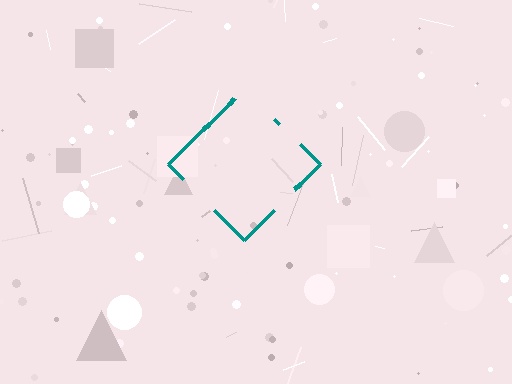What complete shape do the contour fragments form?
The contour fragments form a diamond.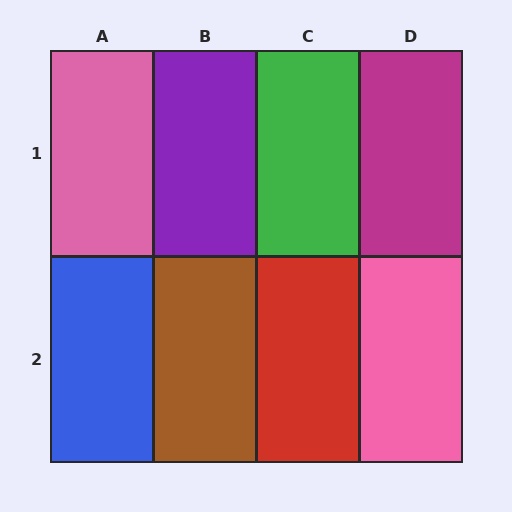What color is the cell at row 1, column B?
Purple.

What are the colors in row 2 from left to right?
Blue, brown, red, pink.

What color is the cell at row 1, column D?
Magenta.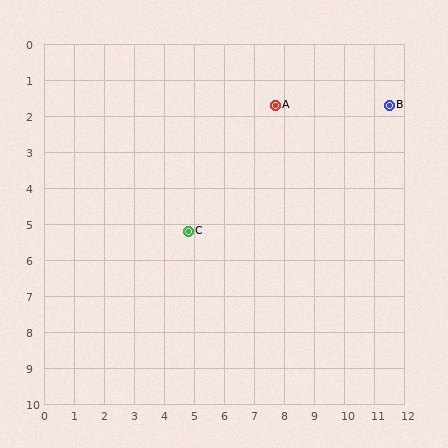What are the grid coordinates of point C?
Point C is at approximately (4.8, 5.2).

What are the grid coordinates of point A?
Point A is at approximately (7.7, 1.7).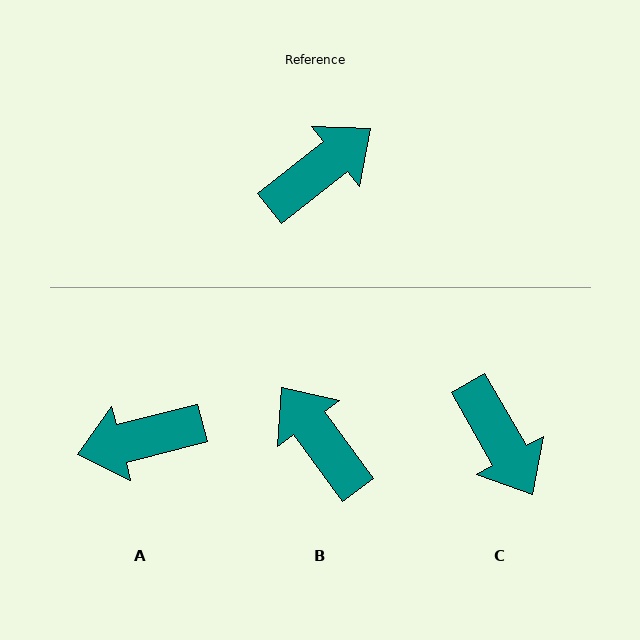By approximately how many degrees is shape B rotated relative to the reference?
Approximately 88 degrees counter-clockwise.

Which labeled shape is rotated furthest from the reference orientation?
A, about 156 degrees away.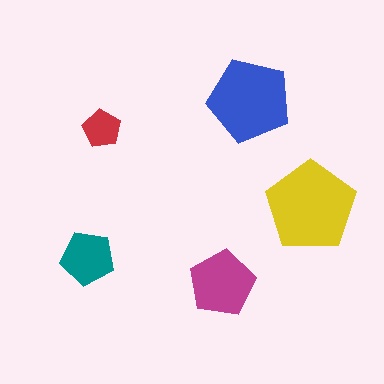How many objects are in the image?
There are 5 objects in the image.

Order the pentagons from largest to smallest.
the yellow one, the blue one, the magenta one, the teal one, the red one.